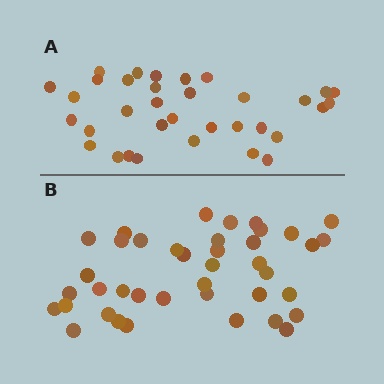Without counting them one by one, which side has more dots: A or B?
Region B (the bottom region) has more dots.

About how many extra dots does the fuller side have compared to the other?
Region B has about 6 more dots than region A.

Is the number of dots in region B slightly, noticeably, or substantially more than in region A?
Region B has only slightly more — the two regions are fairly close. The ratio is roughly 1.2 to 1.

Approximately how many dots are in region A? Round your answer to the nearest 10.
About 30 dots. (The exact count is 34, which rounds to 30.)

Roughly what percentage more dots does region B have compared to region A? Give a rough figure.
About 20% more.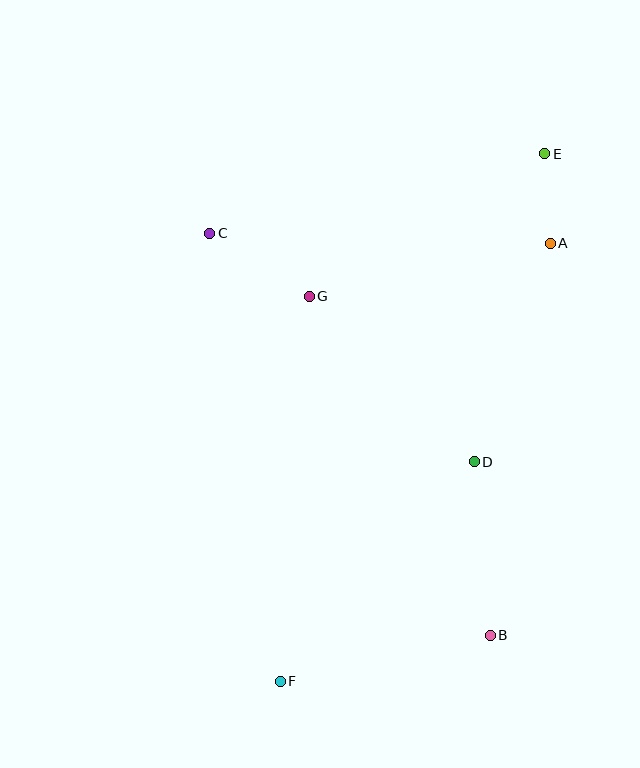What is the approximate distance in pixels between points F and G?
The distance between F and G is approximately 386 pixels.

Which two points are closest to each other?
Points A and E are closest to each other.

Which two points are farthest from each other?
Points E and F are farthest from each other.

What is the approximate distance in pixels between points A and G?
The distance between A and G is approximately 247 pixels.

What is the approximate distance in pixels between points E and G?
The distance between E and G is approximately 276 pixels.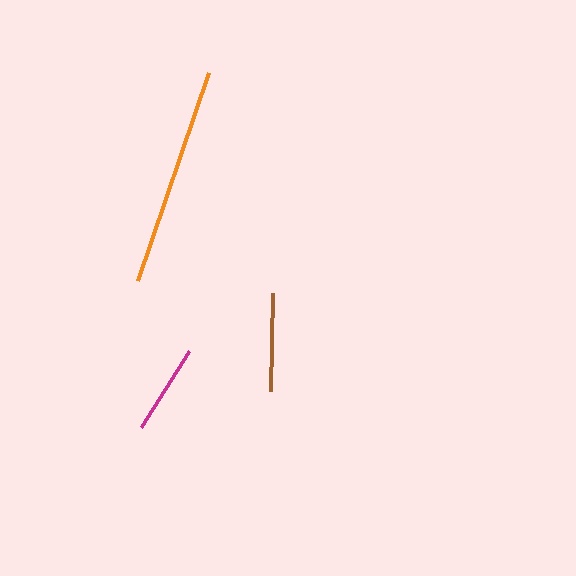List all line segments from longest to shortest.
From longest to shortest: orange, brown, magenta.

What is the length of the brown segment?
The brown segment is approximately 98 pixels long.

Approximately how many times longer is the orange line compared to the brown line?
The orange line is approximately 2.2 times the length of the brown line.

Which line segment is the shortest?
The magenta line is the shortest at approximately 90 pixels.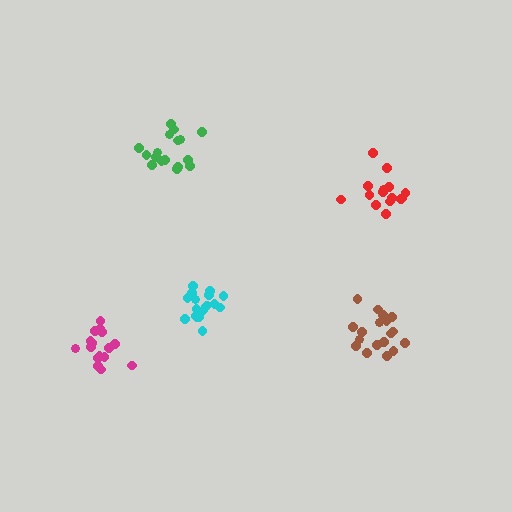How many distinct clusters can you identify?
There are 5 distinct clusters.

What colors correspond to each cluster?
The clusters are colored: green, brown, red, magenta, cyan.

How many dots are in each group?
Group 1: 17 dots, Group 2: 19 dots, Group 3: 15 dots, Group 4: 18 dots, Group 5: 19 dots (88 total).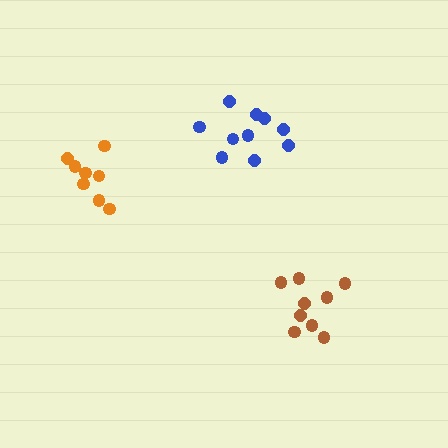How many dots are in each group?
Group 1: 10 dots, Group 2: 8 dots, Group 3: 9 dots (27 total).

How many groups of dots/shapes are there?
There are 3 groups.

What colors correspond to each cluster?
The clusters are colored: blue, orange, brown.